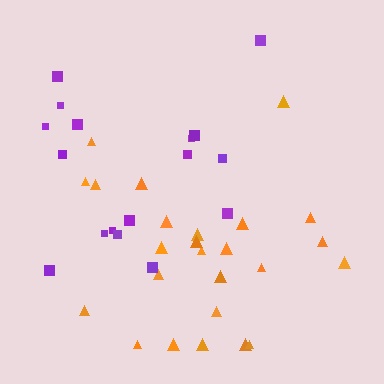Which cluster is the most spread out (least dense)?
Purple.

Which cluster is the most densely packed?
Orange.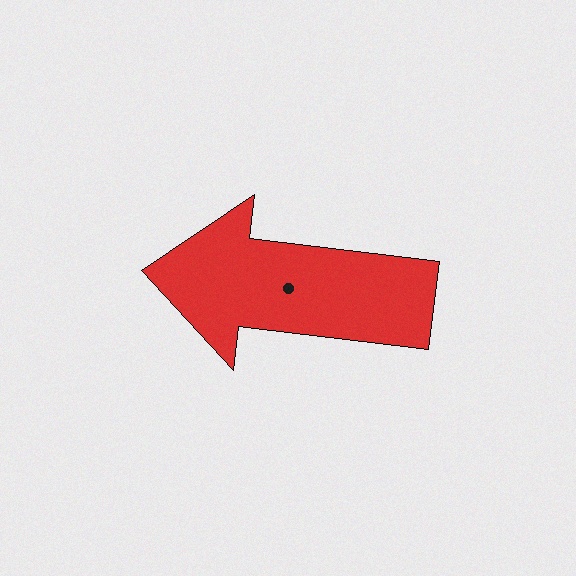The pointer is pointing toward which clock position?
Roughly 9 o'clock.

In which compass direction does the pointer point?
West.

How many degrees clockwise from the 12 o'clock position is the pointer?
Approximately 277 degrees.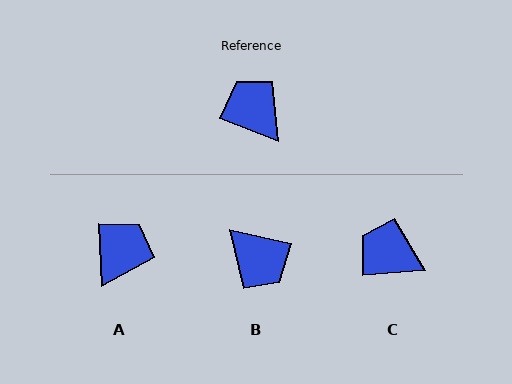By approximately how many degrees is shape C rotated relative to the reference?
Approximately 26 degrees counter-clockwise.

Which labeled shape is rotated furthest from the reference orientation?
B, about 172 degrees away.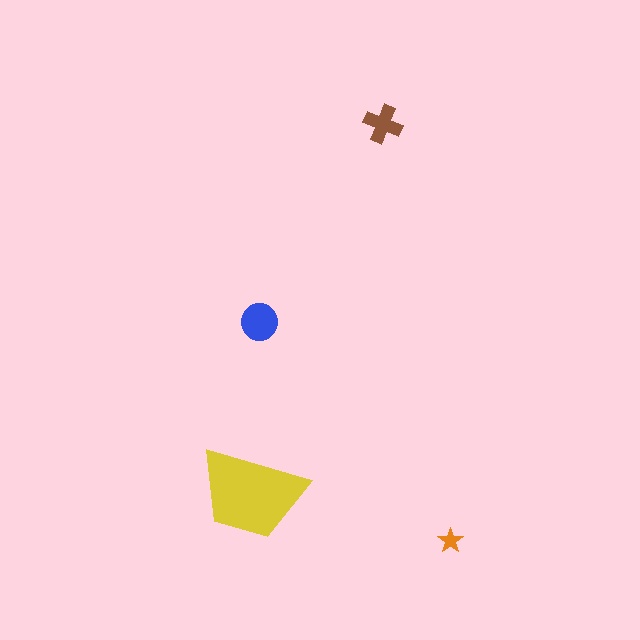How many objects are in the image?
There are 4 objects in the image.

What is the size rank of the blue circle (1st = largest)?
2nd.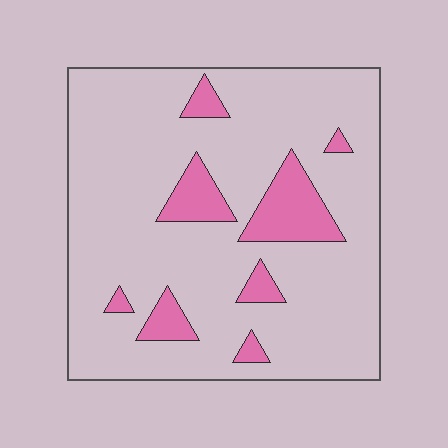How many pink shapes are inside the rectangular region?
8.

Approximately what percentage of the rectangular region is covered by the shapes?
Approximately 15%.